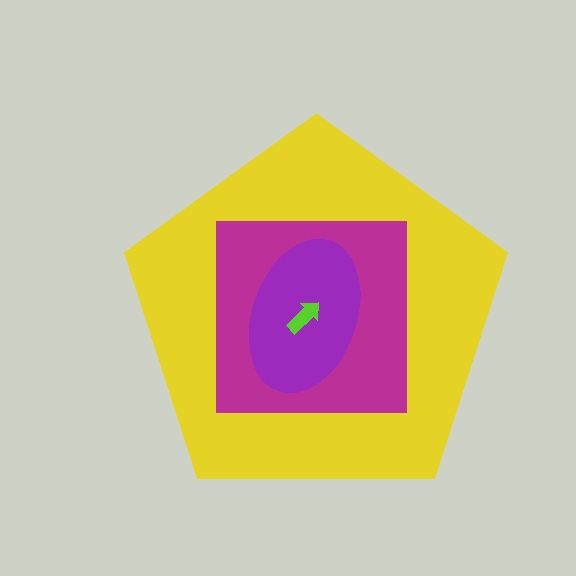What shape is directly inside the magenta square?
The purple ellipse.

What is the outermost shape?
The yellow pentagon.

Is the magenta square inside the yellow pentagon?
Yes.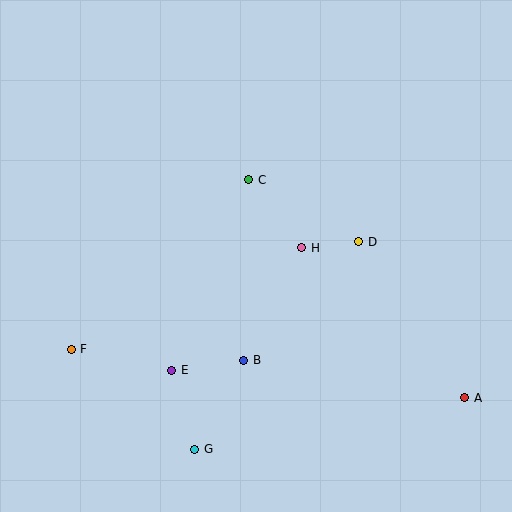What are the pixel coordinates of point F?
Point F is at (71, 349).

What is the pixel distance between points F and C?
The distance between F and C is 245 pixels.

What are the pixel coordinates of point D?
Point D is at (359, 242).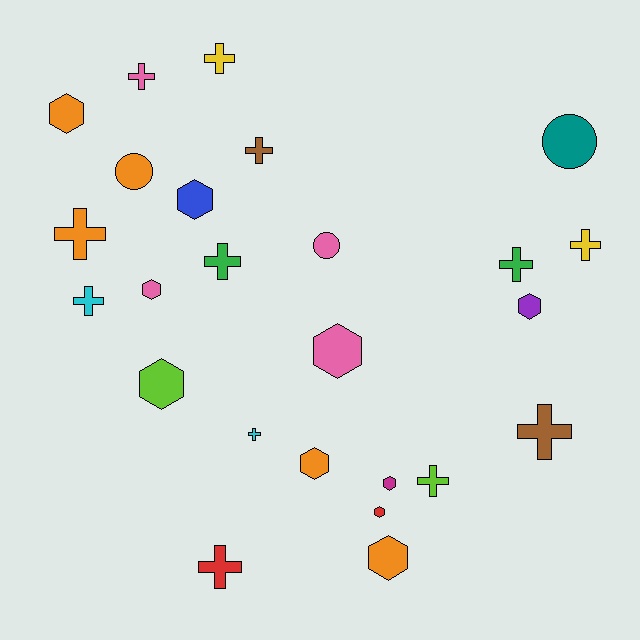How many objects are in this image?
There are 25 objects.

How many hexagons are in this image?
There are 10 hexagons.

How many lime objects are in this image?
There are 2 lime objects.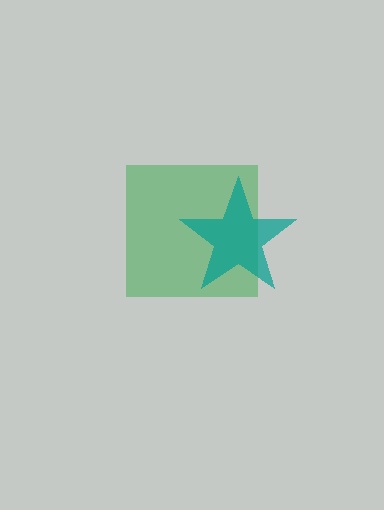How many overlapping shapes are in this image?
There are 2 overlapping shapes in the image.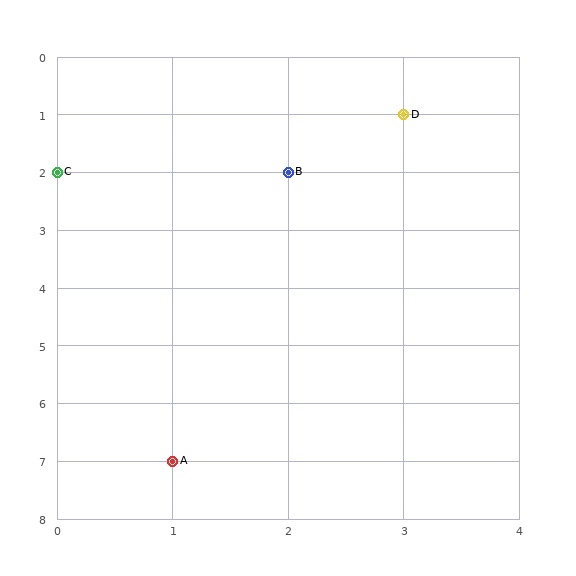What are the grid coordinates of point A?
Point A is at grid coordinates (1, 7).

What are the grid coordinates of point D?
Point D is at grid coordinates (3, 1).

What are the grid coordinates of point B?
Point B is at grid coordinates (2, 2).